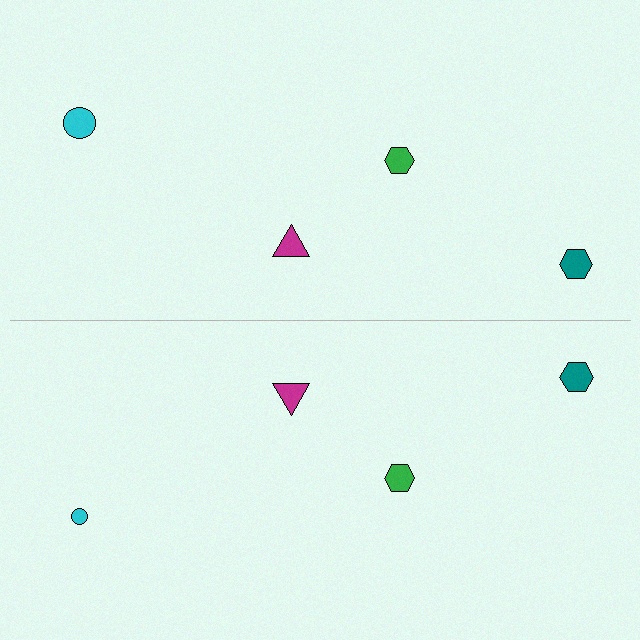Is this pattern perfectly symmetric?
No, the pattern is not perfectly symmetric. The cyan circle on the bottom side has a different size than its mirror counterpart.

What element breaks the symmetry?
The cyan circle on the bottom side has a different size than its mirror counterpart.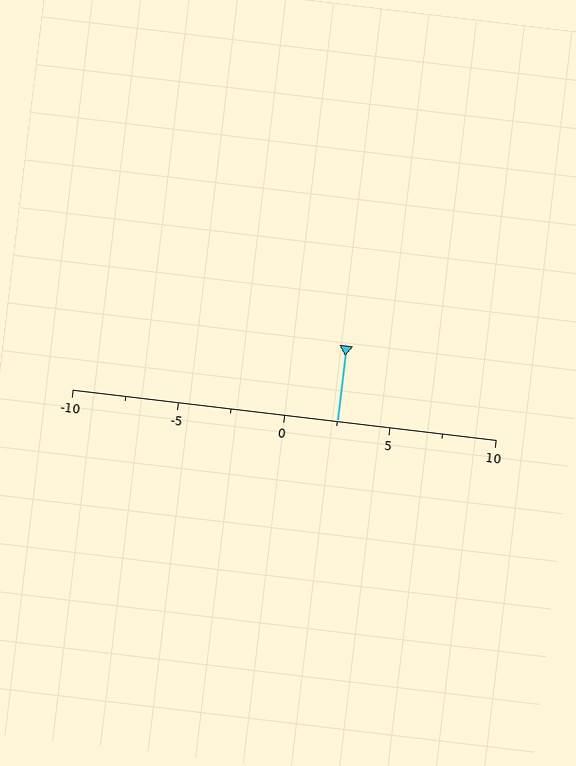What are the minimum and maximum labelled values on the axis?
The axis runs from -10 to 10.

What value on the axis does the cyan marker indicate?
The marker indicates approximately 2.5.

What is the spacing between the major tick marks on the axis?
The major ticks are spaced 5 apart.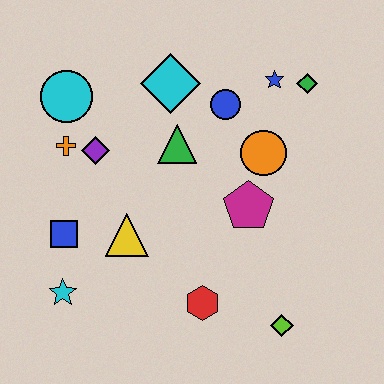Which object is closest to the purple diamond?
The orange cross is closest to the purple diamond.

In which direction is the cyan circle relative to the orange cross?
The cyan circle is above the orange cross.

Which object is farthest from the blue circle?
The cyan star is farthest from the blue circle.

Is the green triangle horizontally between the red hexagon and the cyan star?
Yes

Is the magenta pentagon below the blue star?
Yes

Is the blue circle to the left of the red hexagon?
No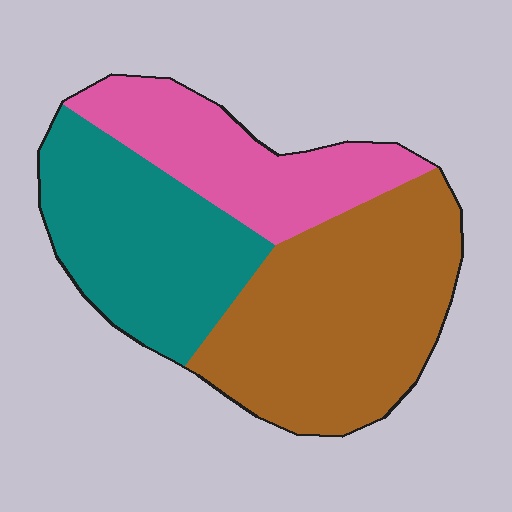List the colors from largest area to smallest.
From largest to smallest: brown, teal, pink.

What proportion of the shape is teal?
Teal takes up about one third (1/3) of the shape.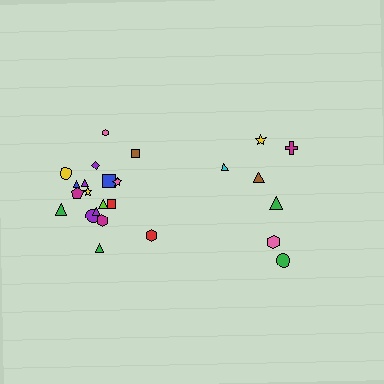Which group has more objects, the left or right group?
The left group.